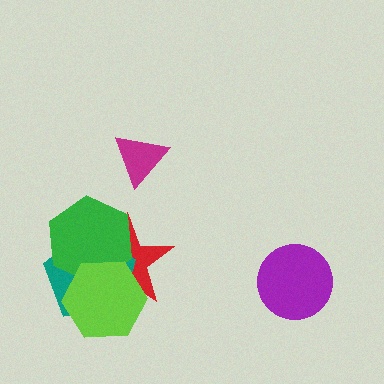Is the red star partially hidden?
Yes, it is partially covered by another shape.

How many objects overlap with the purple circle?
0 objects overlap with the purple circle.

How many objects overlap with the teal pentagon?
3 objects overlap with the teal pentagon.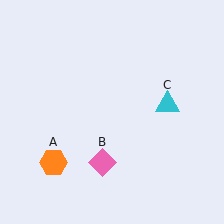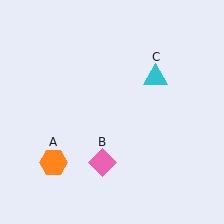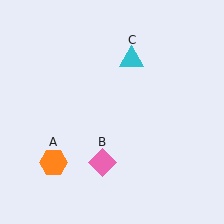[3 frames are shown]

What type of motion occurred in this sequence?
The cyan triangle (object C) rotated counterclockwise around the center of the scene.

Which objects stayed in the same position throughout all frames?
Orange hexagon (object A) and pink diamond (object B) remained stationary.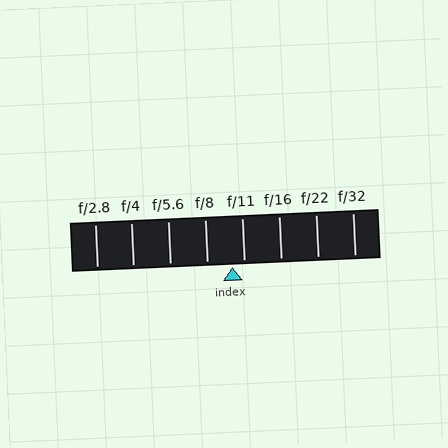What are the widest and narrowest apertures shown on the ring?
The widest aperture shown is f/2.8 and the narrowest is f/32.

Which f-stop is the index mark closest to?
The index mark is closest to f/11.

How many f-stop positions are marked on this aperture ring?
There are 8 f-stop positions marked.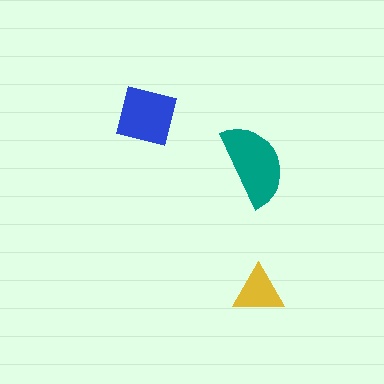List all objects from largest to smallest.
The teal semicircle, the blue square, the yellow triangle.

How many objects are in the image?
There are 3 objects in the image.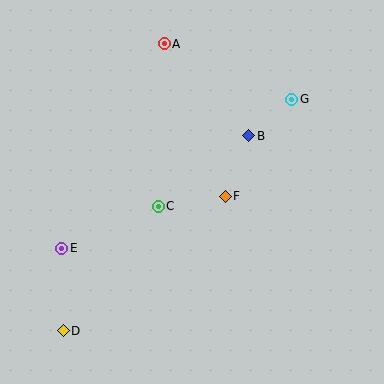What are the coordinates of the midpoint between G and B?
The midpoint between G and B is at (270, 117).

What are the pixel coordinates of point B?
Point B is at (249, 136).